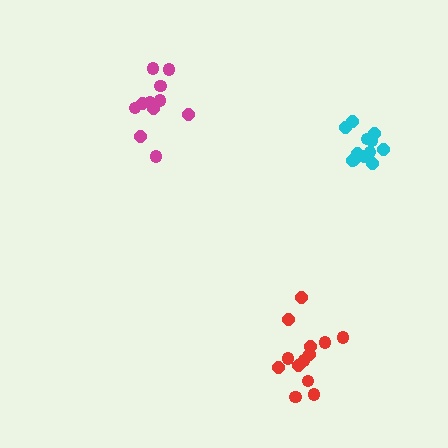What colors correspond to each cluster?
The clusters are colored: red, cyan, magenta.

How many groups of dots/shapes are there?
There are 3 groups.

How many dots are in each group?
Group 1: 13 dots, Group 2: 12 dots, Group 3: 11 dots (36 total).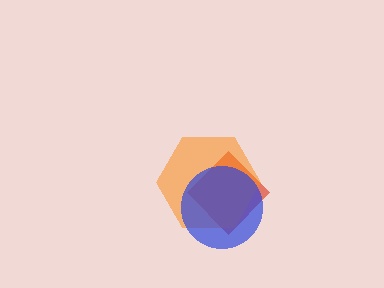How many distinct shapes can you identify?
There are 3 distinct shapes: a red diamond, an orange hexagon, a blue circle.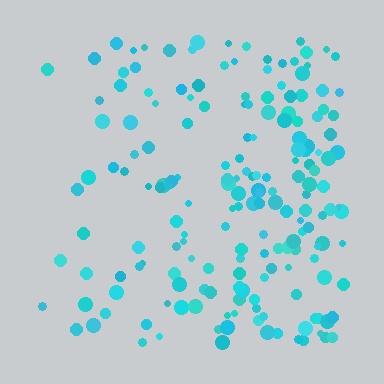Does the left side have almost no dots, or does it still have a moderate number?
Still a moderate number, just noticeably fewer than the right.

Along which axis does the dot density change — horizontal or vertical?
Horizontal.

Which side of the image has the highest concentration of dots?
The right.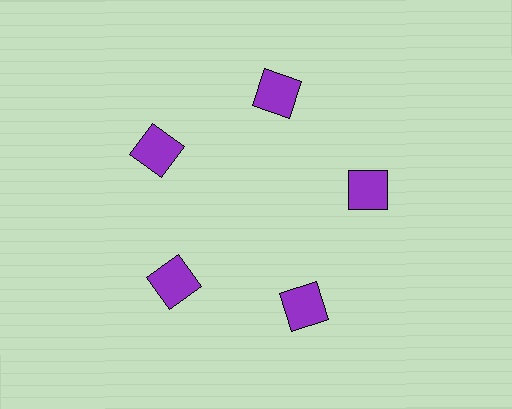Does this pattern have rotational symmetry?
Yes, this pattern has 5-fold rotational symmetry. It looks the same after rotating 72 degrees around the center.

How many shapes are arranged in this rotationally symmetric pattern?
There are 5 shapes, arranged in 5 groups of 1.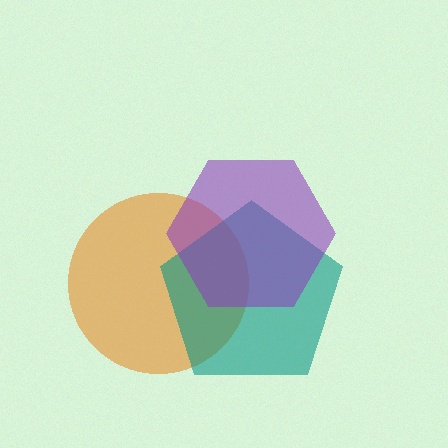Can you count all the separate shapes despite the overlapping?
Yes, there are 3 separate shapes.